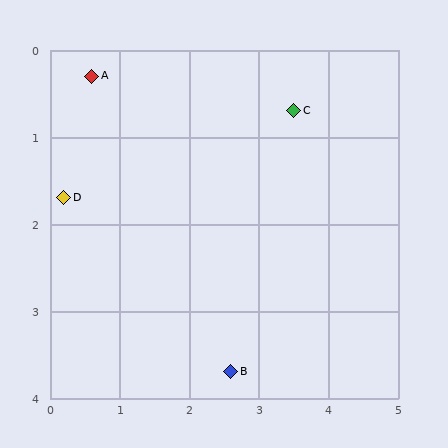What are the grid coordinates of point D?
Point D is at approximately (0.2, 1.7).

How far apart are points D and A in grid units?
Points D and A are about 1.5 grid units apart.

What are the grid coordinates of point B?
Point B is at approximately (2.6, 3.7).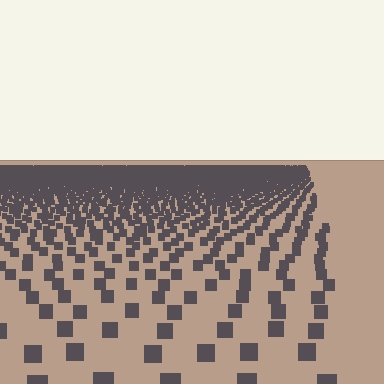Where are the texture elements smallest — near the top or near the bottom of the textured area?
Near the top.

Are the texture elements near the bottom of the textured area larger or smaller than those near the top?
Larger. Near the bottom, elements are closer to the viewer and appear at a bigger on-screen size.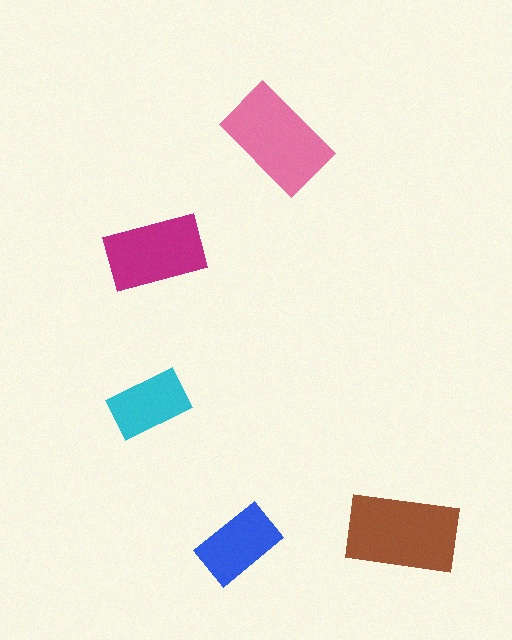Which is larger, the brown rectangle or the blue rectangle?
The brown one.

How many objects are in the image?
There are 5 objects in the image.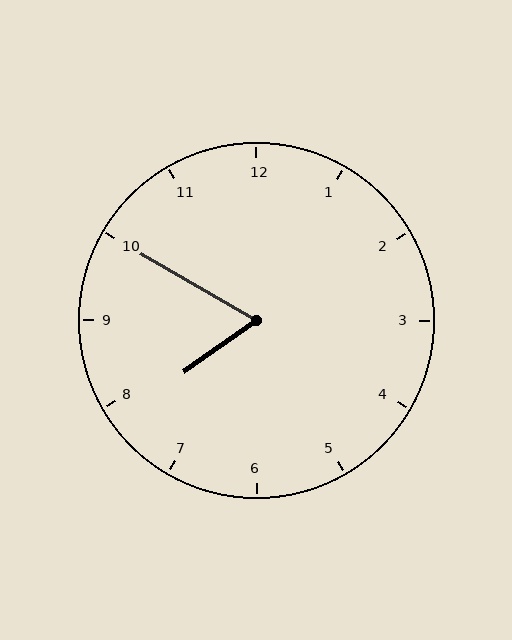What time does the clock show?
7:50.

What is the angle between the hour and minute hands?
Approximately 65 degrees.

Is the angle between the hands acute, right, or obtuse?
It is acute.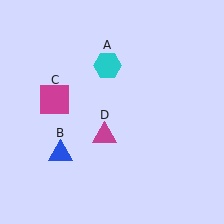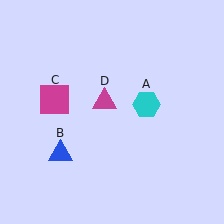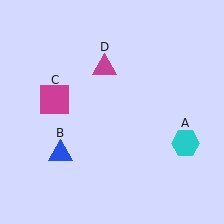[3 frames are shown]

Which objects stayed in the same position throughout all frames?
Blue triangle (object B) and magenta square (object C) remained stationary.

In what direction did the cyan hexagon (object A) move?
The cyan hexagon (object A) moved down and to the right.